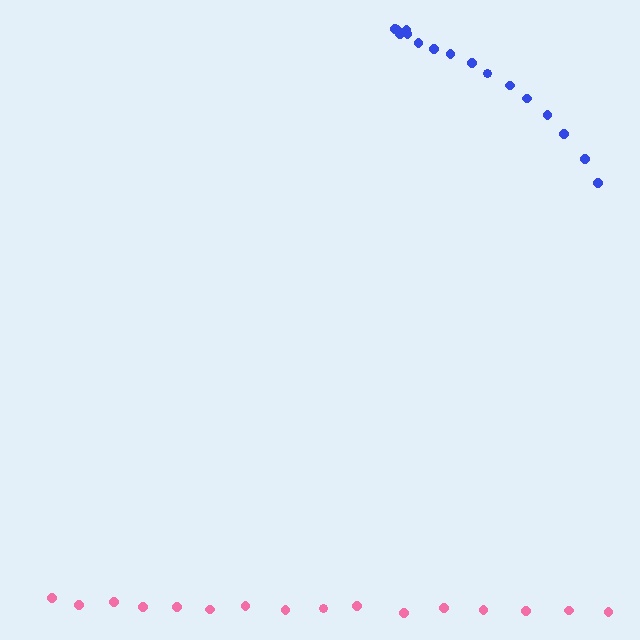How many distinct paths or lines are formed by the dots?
There are 2 distinct paths.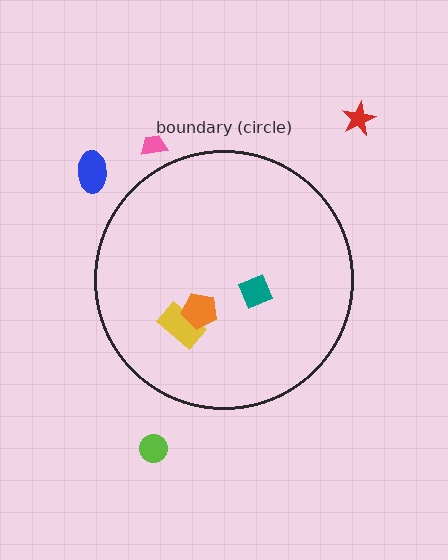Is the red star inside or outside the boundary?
Outside.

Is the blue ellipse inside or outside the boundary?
Outside.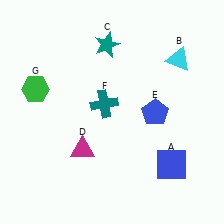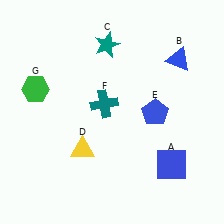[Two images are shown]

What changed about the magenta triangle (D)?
In Image 1, D is magenta. In Image 2, it changed to yellow.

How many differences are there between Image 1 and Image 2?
There are 2 differences between the two images.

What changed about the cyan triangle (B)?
In Image 1, B is cyan. In Image 2, it changed to blue.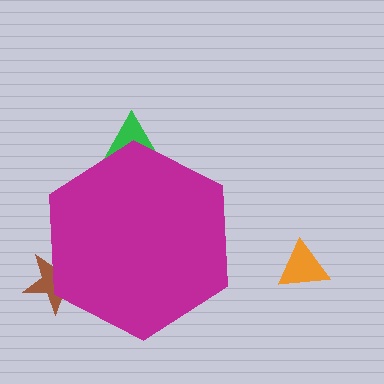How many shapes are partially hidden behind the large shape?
2 shapes are partially hidden.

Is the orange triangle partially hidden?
No, the orange triangle is fully visible.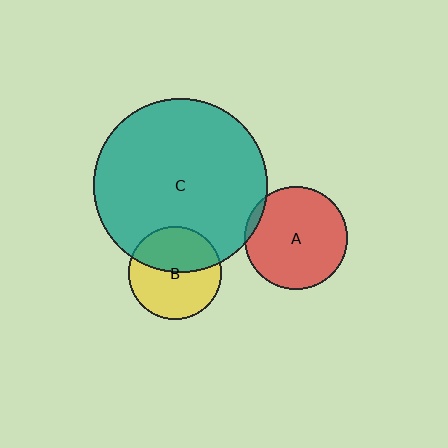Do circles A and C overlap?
Yes.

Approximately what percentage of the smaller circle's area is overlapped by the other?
Approximately 5%.